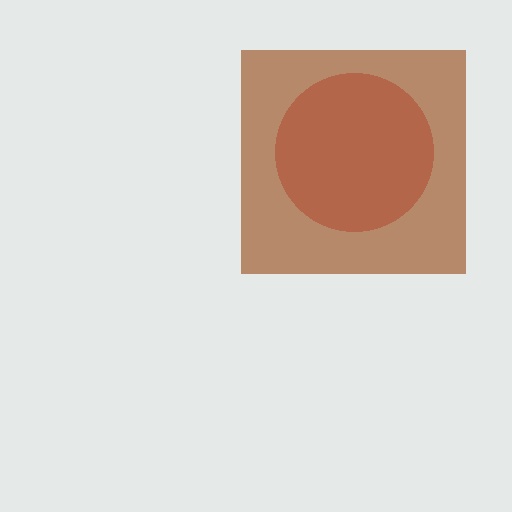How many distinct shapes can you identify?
There are 2 distinct shapes: a red circle, a brown square.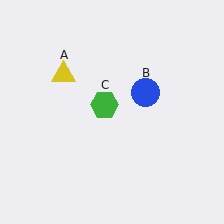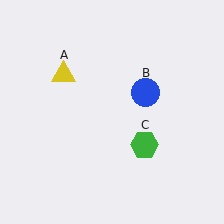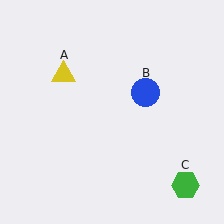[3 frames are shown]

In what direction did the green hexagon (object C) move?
The green hexagon (object C) moved down and to the right.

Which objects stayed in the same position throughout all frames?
Yellow triangle (object A) and blue circle (object B) remained stationary.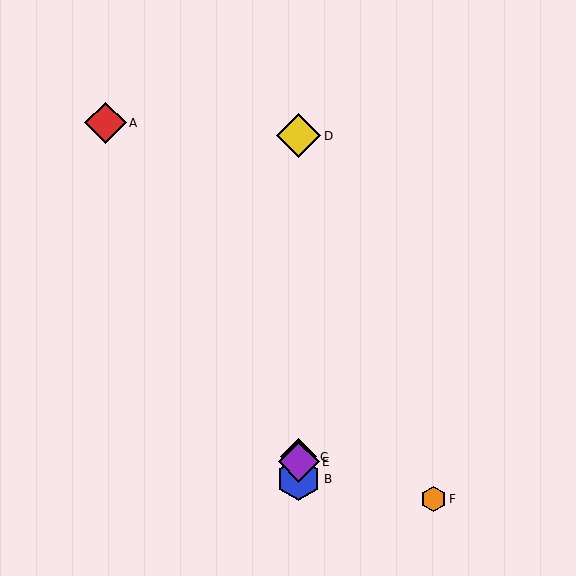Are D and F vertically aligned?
No, D is at x≈299 and F is at x≈433.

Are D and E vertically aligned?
Yes, both are at x≈299.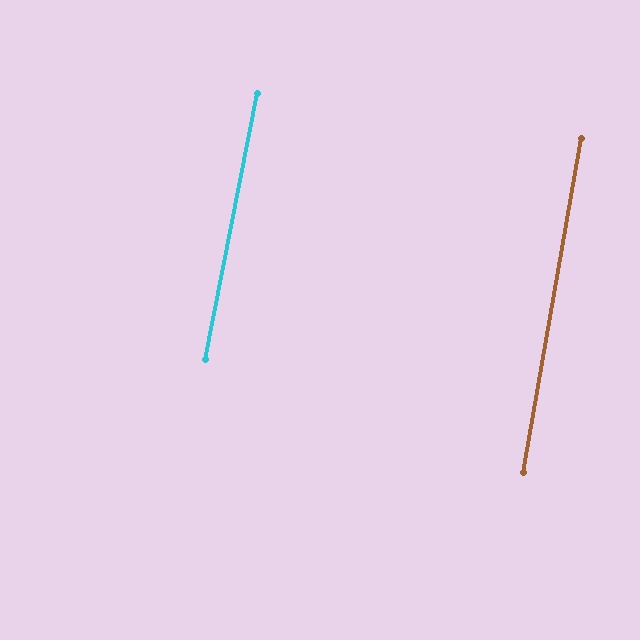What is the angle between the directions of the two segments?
Approximately 1 degree.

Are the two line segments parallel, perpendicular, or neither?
Parallel — their directions differ by only 1.2°.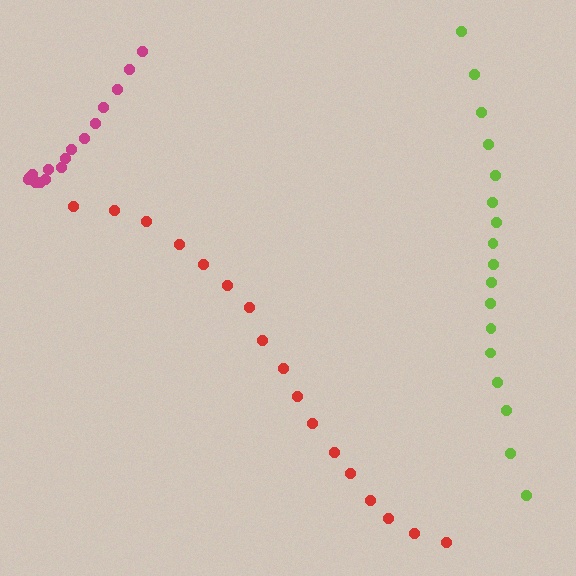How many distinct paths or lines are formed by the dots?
There are 3 distinct paths.